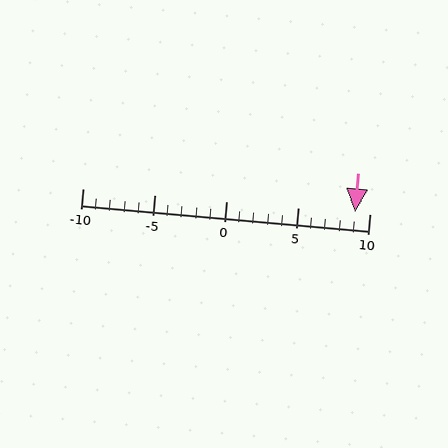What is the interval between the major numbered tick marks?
The major tick marks are spaced 5 units apart.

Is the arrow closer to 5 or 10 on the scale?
The arrow is closer to 10.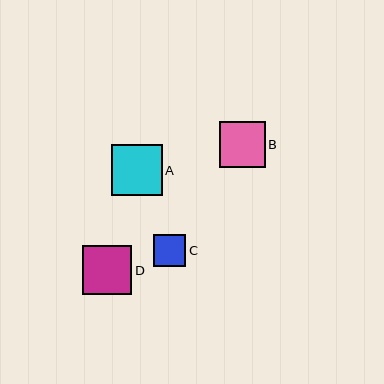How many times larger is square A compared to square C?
Square A is approximately 1.6 times the size of square C.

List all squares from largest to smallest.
From largest to smallest: A, D, B, C.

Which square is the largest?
Square A is the largest with a size of approximately 51 pixels.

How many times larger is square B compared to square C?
Square B is approximately 1.4 times the size of square C.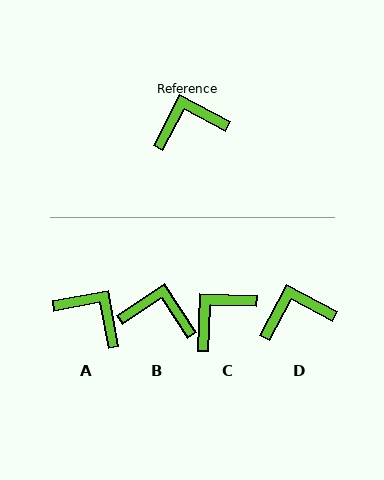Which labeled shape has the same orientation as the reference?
D.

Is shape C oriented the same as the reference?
No, it is off by about 26 degrees.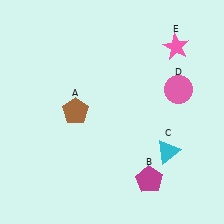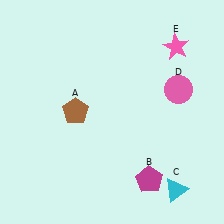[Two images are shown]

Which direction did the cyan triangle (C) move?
The cyan triangle (C) moved down.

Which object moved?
The cyan triangle (C) moved down.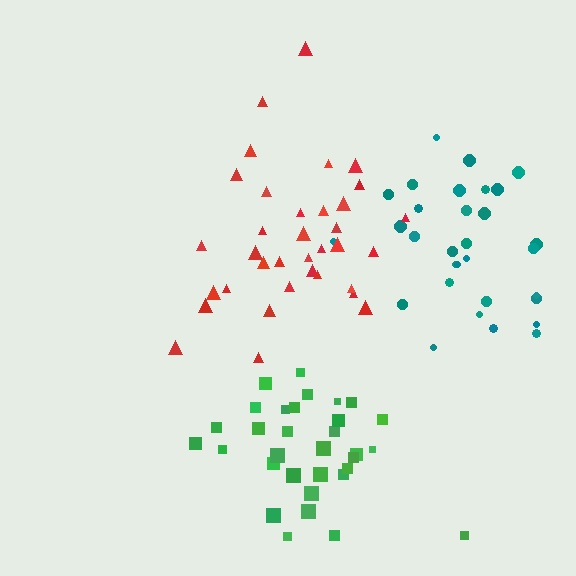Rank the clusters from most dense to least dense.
green, teal, red.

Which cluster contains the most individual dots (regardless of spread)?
Red (35).